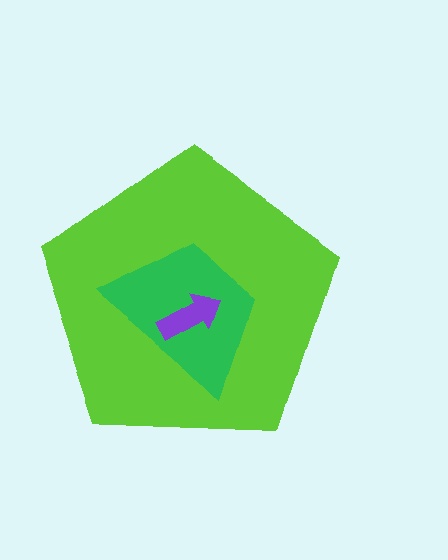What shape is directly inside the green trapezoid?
The purple arrow.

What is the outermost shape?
The lime pentagon.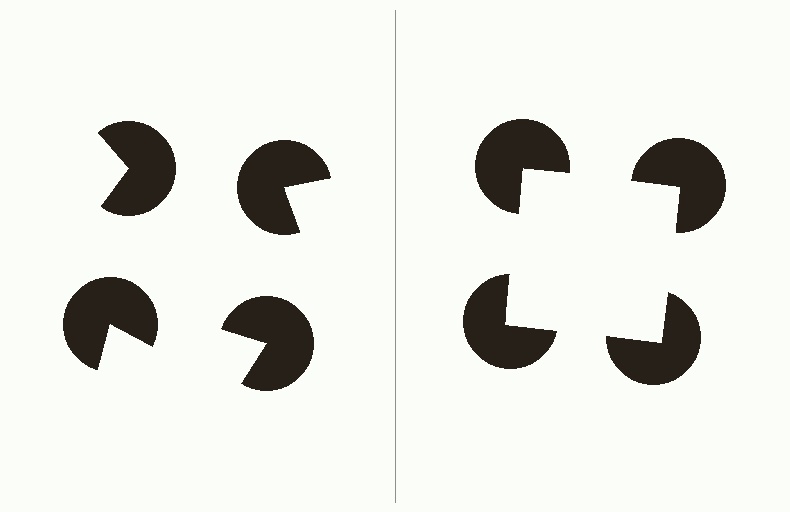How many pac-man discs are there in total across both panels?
8 — 4 on each side.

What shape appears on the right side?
An illusory square.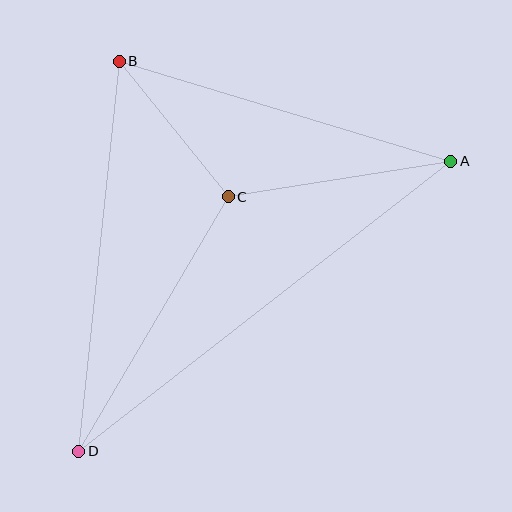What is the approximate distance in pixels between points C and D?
The distance between C and D is approximately 295 pixels.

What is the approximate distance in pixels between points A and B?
The distance between A and B is approximately 346 pixels.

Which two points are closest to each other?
Points B and C are closest to each other.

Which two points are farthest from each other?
Points A and D are farthest from each other.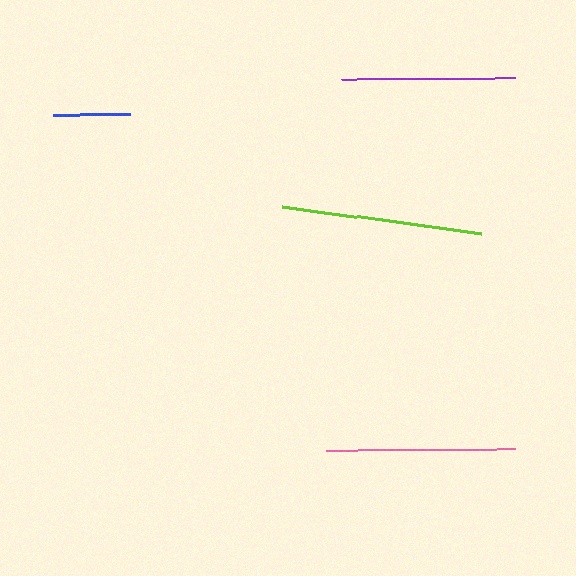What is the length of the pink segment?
The pink segment is approximately 189 pixels long.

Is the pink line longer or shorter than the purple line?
The pink line is longer than the purple line.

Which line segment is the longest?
The lime line is the longest at approximately 200 pixels.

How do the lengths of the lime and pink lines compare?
The lime and pink lines are approximately the same length.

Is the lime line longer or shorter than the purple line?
The lime line is longer than the purple line.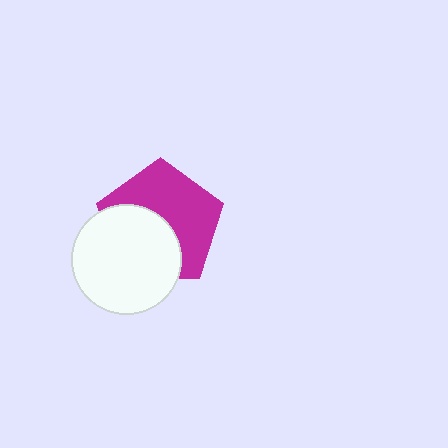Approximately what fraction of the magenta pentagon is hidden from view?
Roughly 44% of the magenta pentagon is hidden behind the white circle.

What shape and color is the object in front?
The object in front is a white circle.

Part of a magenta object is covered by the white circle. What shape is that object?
It is a pentagon.